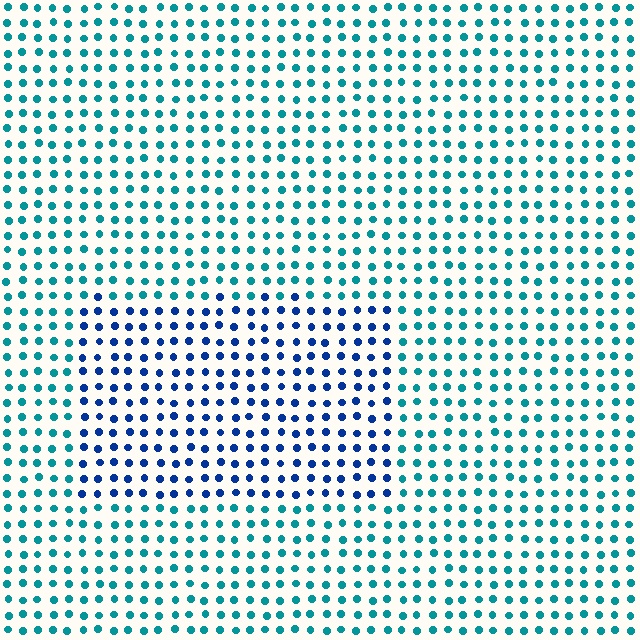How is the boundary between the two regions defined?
The boundary is defined purely by a slight shift in hue (about 40 degrees). Spacing, size, and orientation are identical on both sides.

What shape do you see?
I see a rectangle.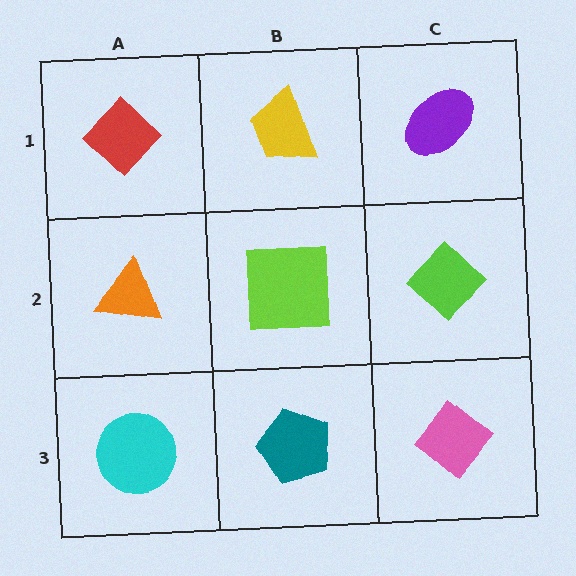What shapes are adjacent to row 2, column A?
A red diamond (row 1, column A), a cyan circle (row 3, column A), a lime square (row 2, column B).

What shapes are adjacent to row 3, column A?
An orange triangle (row 2, column A), a teal pentagon (row 3, column B).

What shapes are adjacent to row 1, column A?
An orange triangle (row 2, column A), a yellow trapezoid (row 1, column B).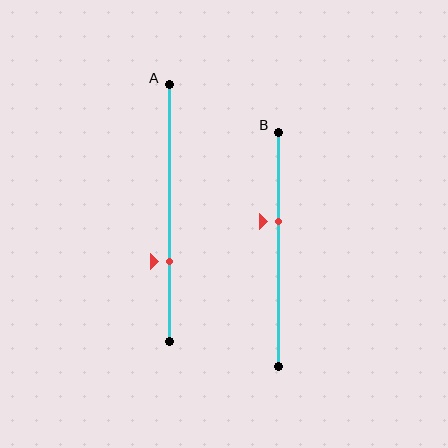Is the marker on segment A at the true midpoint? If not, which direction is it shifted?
No, the marker on segment A is shifted downward by about 19% of the segment length.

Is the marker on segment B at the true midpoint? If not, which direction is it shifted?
No, the marker on segment B is shifted upward by about 12% of the segment length.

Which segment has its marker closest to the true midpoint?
Segment B has its marker closest to the true midpoint.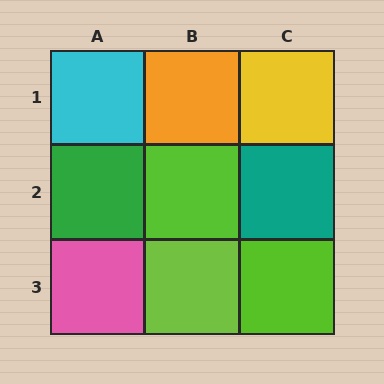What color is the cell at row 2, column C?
Teal.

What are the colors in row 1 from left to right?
Cyan, orange, yellow.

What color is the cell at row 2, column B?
Lime.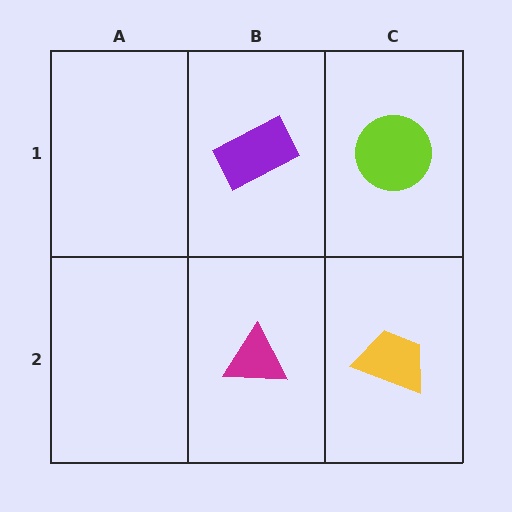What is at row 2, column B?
A magenta triangle.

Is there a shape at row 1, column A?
No, that cell is empty.